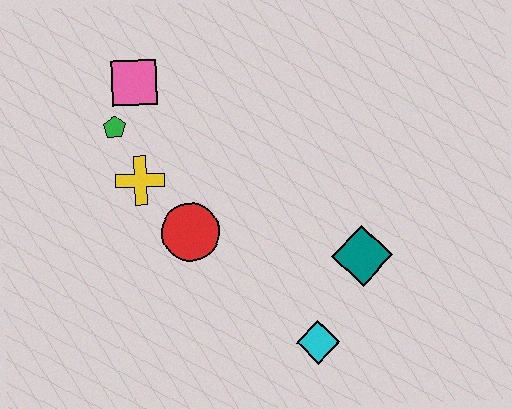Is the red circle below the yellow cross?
Yes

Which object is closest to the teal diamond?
The cyan diamond is closest to the teal diamond.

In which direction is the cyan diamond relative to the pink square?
The cyan diamond is below the pink square.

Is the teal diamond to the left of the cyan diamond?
No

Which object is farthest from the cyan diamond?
The pink square is farthest from the cyan diamond.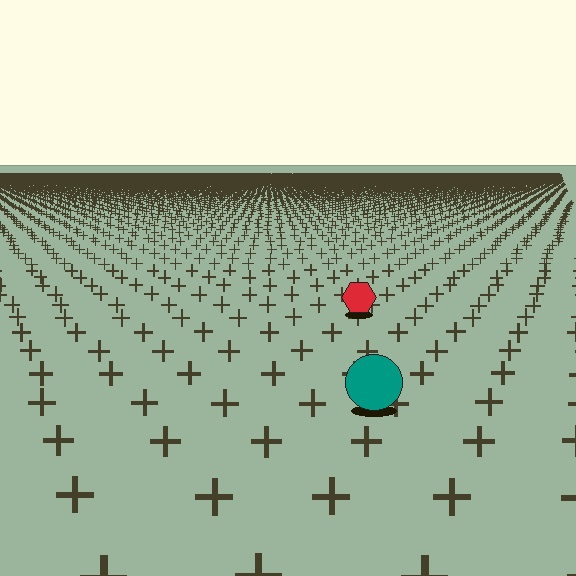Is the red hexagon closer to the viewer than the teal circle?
No. The teal circle is closer — you can tell from the texture gradient: the ground texture is coarser near it.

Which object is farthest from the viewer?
The red hexagon is farthest from the viewer. It appears smaller and the ground texture around it is denser.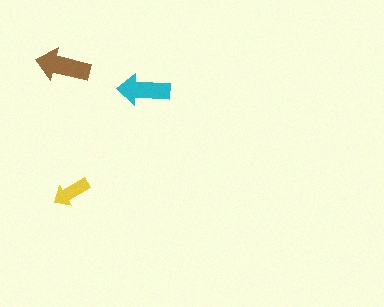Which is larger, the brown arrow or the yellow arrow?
The brown one.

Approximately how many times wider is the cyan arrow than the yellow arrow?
About 1.5 times wider.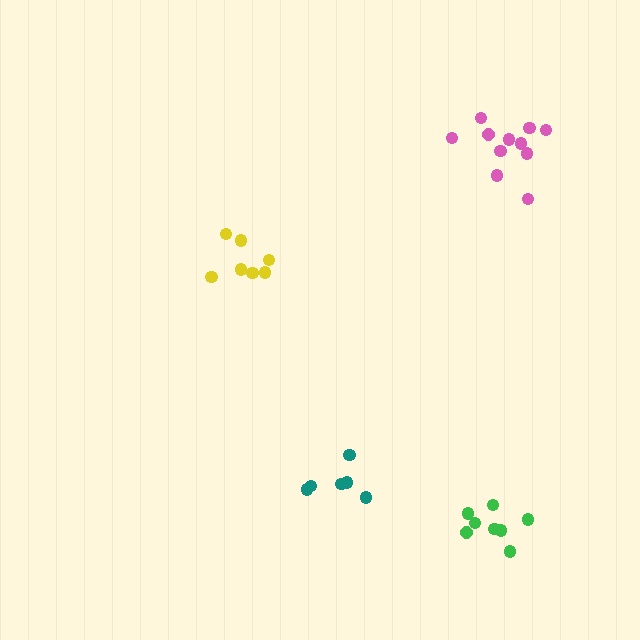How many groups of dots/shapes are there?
There are 4 groups.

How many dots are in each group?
Group 1: 6 dots, Group 2: 8 dots, Group 3: 7 dots, Group 4: 11 dots (32 total).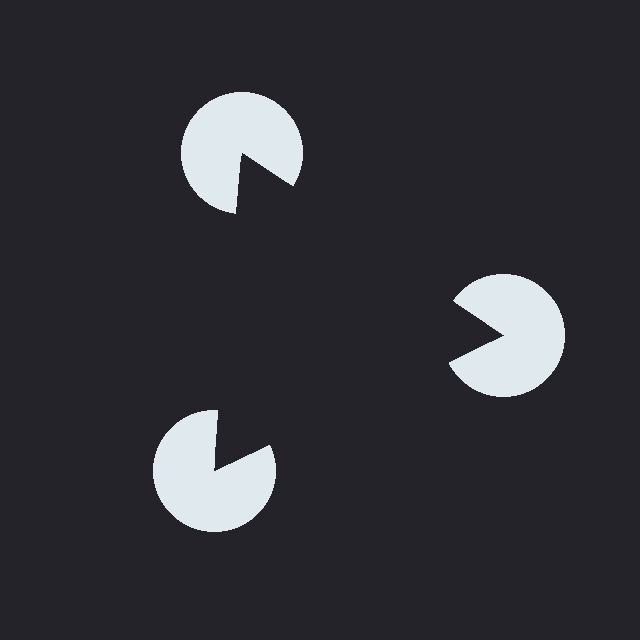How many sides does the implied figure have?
3 sides.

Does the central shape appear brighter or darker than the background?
It typically appears slightly darker than the background, even though no actual brightness change is drawn.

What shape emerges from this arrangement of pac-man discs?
An illusory triangle — its edges are inferred from the aligned wedge cuts in the pac-man discs, not physically drawn.